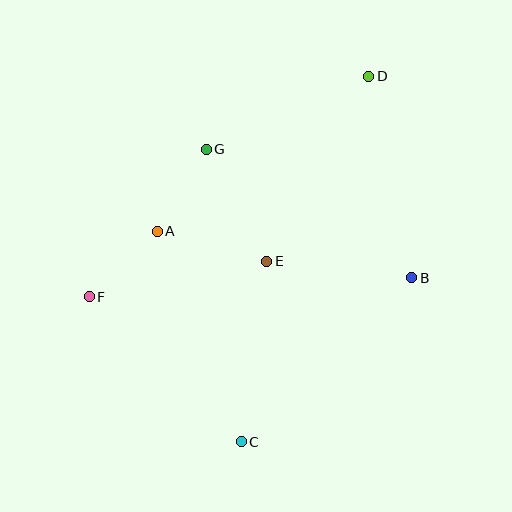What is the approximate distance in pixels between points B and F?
The distance between B and F is approximately 323 pixels.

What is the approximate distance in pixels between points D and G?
The distance between D and G is approximately 178 pixels.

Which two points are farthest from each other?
Points C and D are farthest from each other.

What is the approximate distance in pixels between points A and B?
The distance between A and B is approximately 259 pixels.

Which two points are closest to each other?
Points A and F are closest to each other.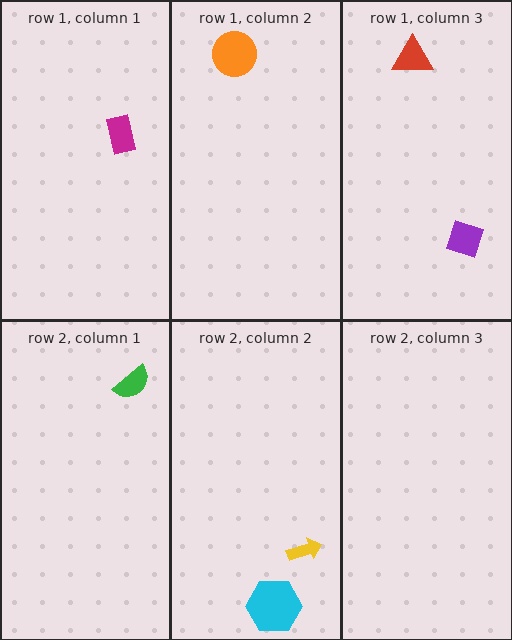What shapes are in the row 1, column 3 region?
The purple diamond, the red triangle.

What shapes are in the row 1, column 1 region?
The magenta rectangle.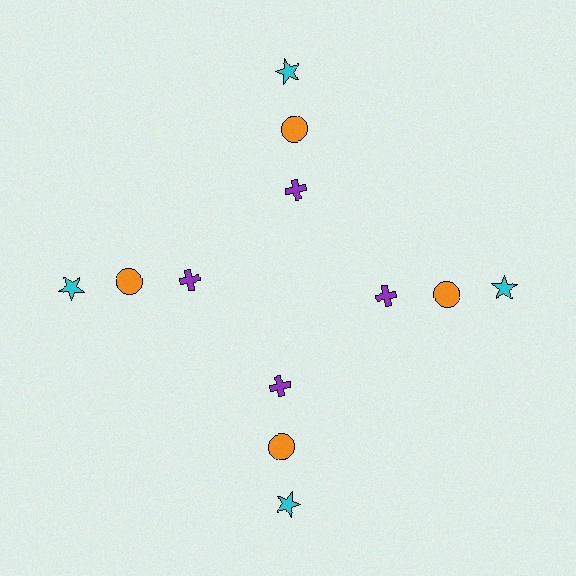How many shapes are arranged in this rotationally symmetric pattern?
There are 12 shapes, arranged in 4 groups of 3.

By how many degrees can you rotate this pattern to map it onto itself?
The pattern maps onto itself every 90 degrees of rotation.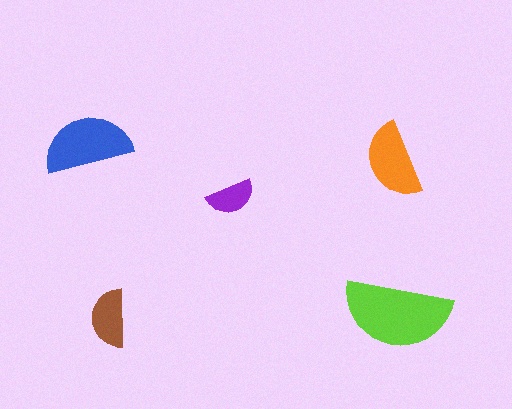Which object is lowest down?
The brown semicircle is bottommost.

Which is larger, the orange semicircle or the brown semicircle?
The orange one.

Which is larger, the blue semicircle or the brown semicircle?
The blue one.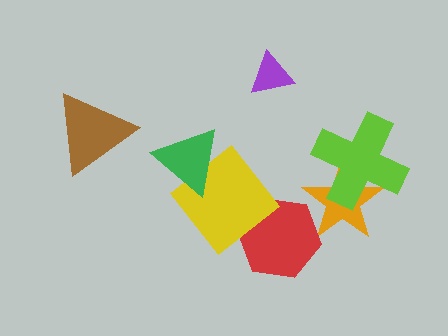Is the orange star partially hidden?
Yes, it is partially covered by another shape.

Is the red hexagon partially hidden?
Yes, it is partially covered by another shape.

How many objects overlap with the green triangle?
1 object overlaps with the green triangle.